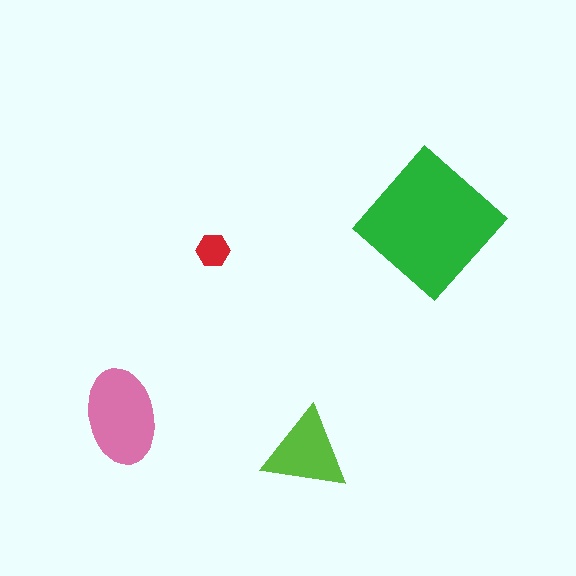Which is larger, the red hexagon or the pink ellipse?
The pink ellipse.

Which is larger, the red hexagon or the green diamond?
The green diamond.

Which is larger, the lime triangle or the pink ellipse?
The pink ellipse.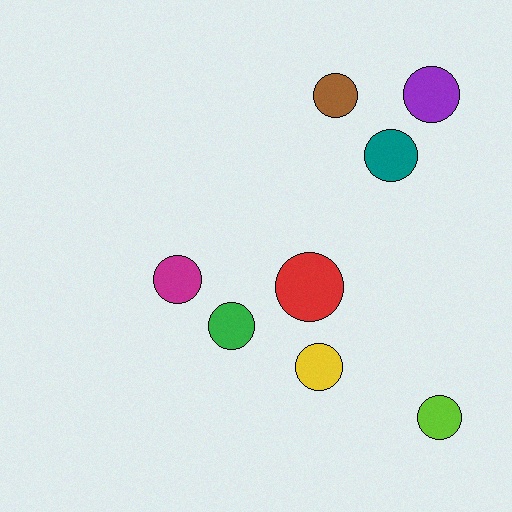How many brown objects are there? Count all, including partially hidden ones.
There is 1 brown object.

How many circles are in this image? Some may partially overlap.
There are 8 circles.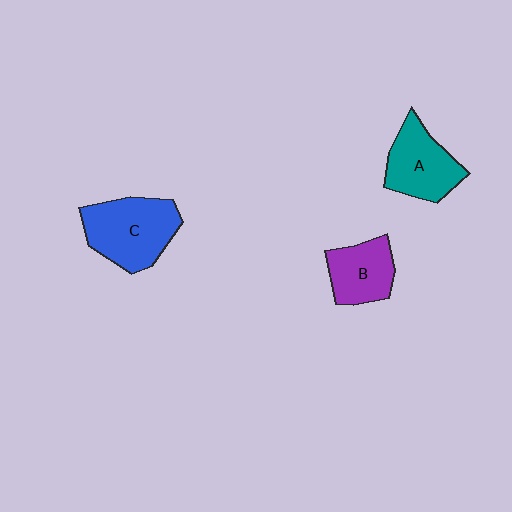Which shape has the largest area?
Shape C (blue).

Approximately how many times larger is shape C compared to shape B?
Approximately 1.5 times.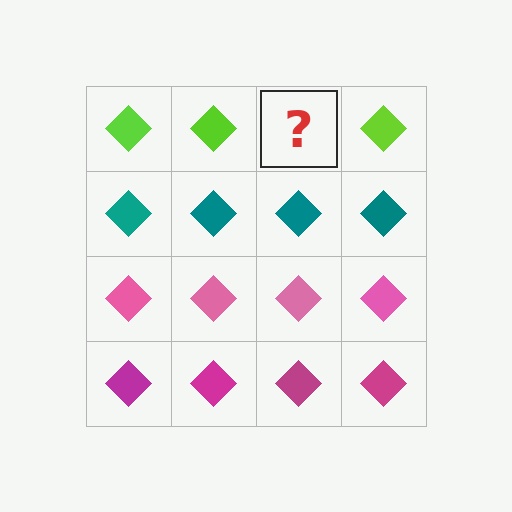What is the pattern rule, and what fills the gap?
The rule is that each row has a consistent color. The gap should be filled with a lime diamond.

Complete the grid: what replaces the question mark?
The question mark should be replaced with a lime diamond.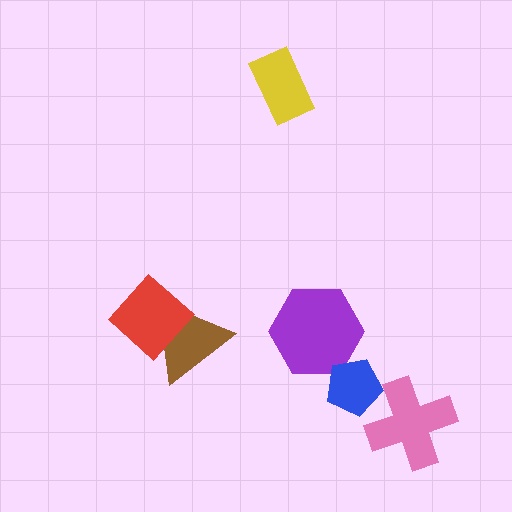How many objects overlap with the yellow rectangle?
0 objects overlap with the yellow rectangle.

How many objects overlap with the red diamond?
1 object overlaps with the red diamond.